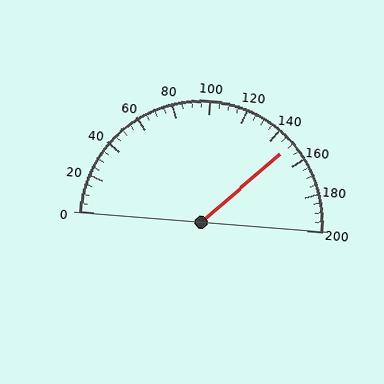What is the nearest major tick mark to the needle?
The nearest major tick mark is 160.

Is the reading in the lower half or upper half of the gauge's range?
The reading is in the upper half of the range (0 to 200).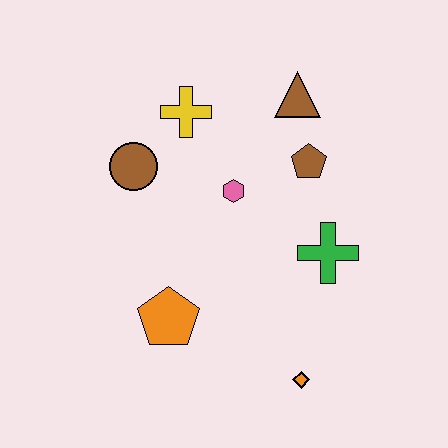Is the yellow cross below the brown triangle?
Yes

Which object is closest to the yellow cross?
The brown circle is closest to the yellow cross.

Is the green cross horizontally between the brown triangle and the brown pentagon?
No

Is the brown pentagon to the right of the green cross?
No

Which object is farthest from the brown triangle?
The orange diamond is farthest from the brown triangle.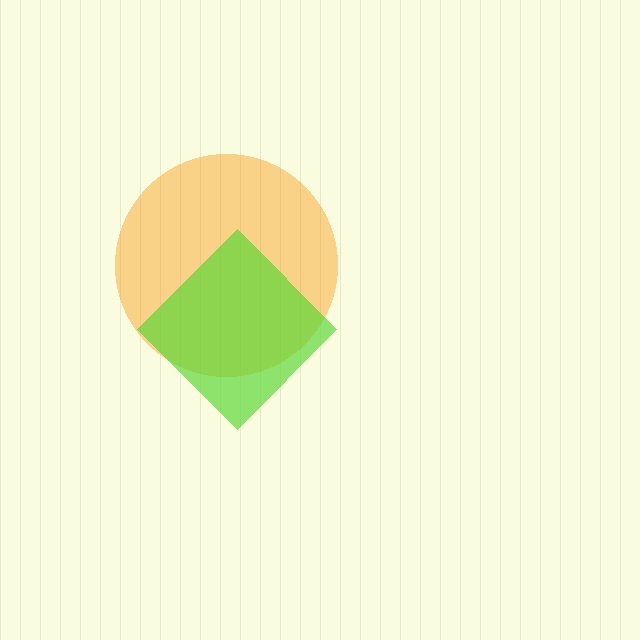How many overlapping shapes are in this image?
There are 2 overlapping shapes in the image.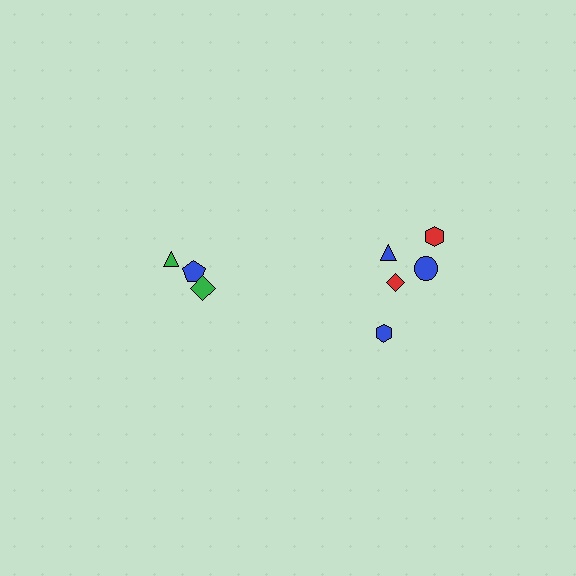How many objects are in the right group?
There are 5 objects.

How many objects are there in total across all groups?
There are 8 objects.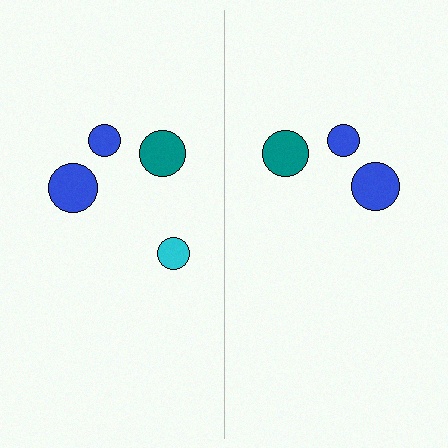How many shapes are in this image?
There are 7 shapes in this image.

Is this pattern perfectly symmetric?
No, the pattern is not perfectly symmetric. A cyan circle is missing from the right side.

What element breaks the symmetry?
A cyan circle is missing from the right side.